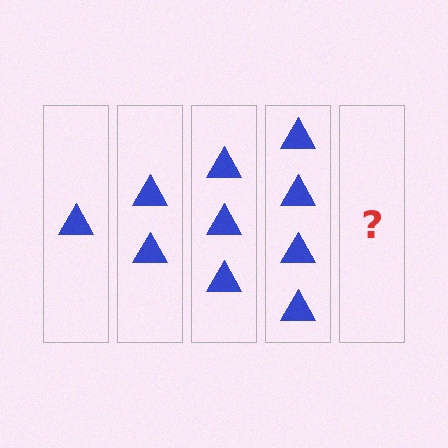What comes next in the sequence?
The next element should be 5 triangles.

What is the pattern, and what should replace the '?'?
The pattern is that each step adds one more triangle. The '?' should be 5 triangles.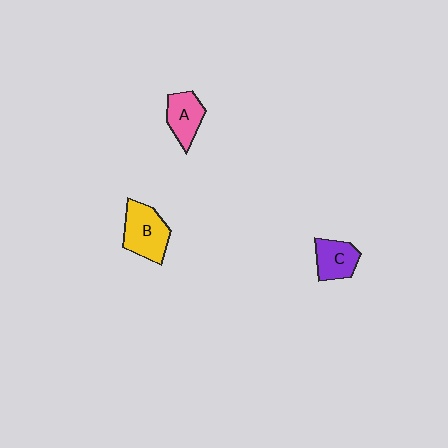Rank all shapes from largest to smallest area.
From largest to smallest: B (yellow), A (pink), C (purple).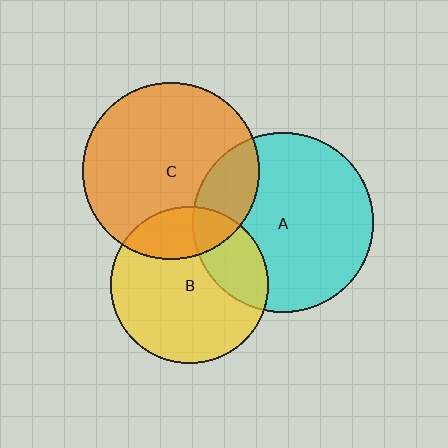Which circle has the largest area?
Circle A (cyan).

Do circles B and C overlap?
Yes.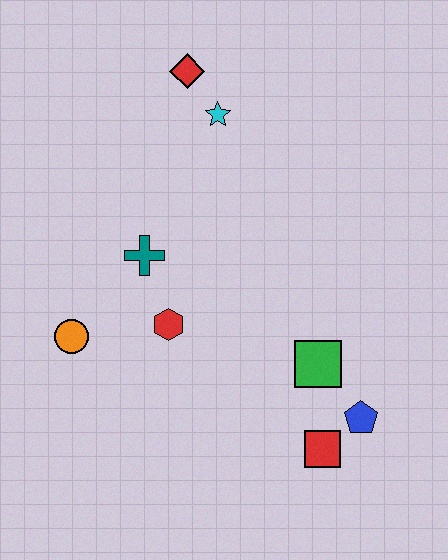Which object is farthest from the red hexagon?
The red diamond is farthest from the red hexagon.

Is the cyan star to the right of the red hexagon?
Yes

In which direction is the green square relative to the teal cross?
The green square is to the right of the teal cross.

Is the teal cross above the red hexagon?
Yes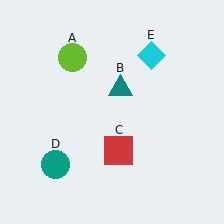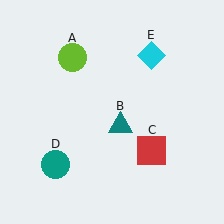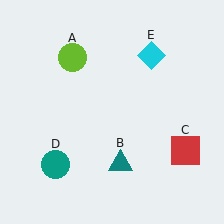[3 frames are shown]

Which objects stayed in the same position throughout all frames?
Lime circle (object A) and teal circle (object D) and cyan diamond (object E) remained stationary.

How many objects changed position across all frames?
2 objects changed position: teal triangle (object B), red square (object C).